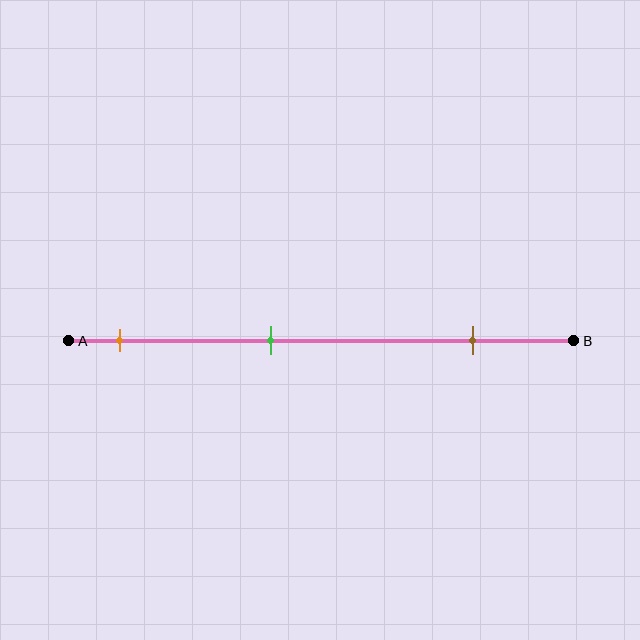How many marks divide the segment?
There are 3 marks dividing the segment.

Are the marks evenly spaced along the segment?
Yes, the marks are approximately evenly spaced.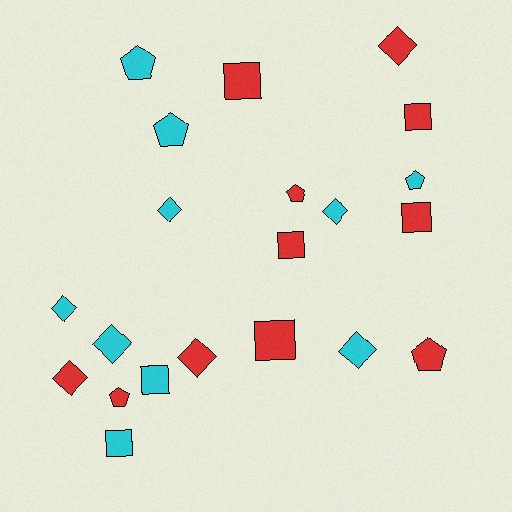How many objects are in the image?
There are 21 objects.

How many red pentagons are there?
There are 3 red pentagons.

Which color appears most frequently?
Red, with 11 objects.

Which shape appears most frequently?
Diamond, with 8 objects.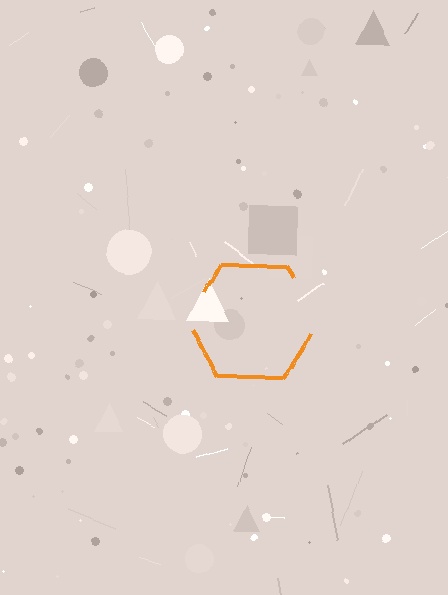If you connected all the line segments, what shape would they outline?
They would outline a hexagon.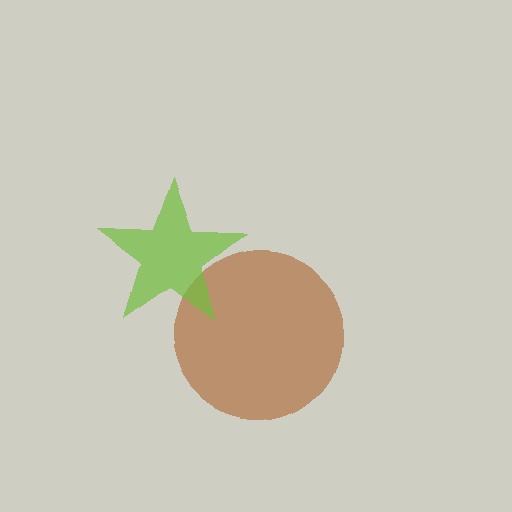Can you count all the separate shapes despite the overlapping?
Yes, there are 2 separate shapes.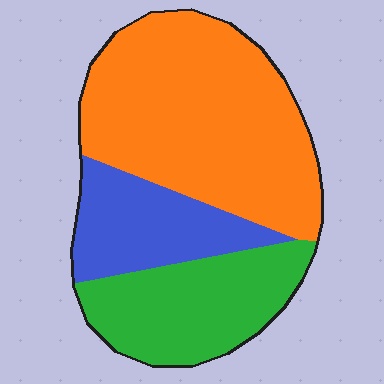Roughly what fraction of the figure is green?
Green takes up between a sixth and a third of the figure.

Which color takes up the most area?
Orange, at roughly 55%.